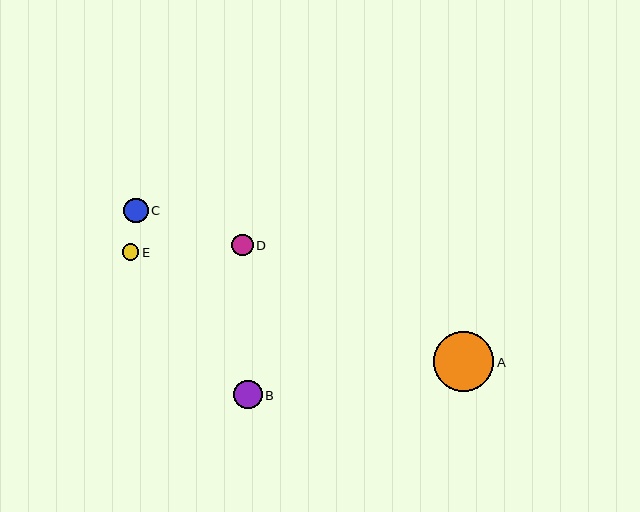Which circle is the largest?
Circle A is the largest with a size of approximately 60 pixels.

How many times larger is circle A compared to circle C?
Circle A is approximately 2.4 times the size of circle C.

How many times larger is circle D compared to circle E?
Circle D is approximately 1.3 times the size of circle E.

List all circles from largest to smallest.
From largest to smallest: A, B, C, D, E.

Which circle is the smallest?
Circle E is the smallest with a size of approximately 17 pixels.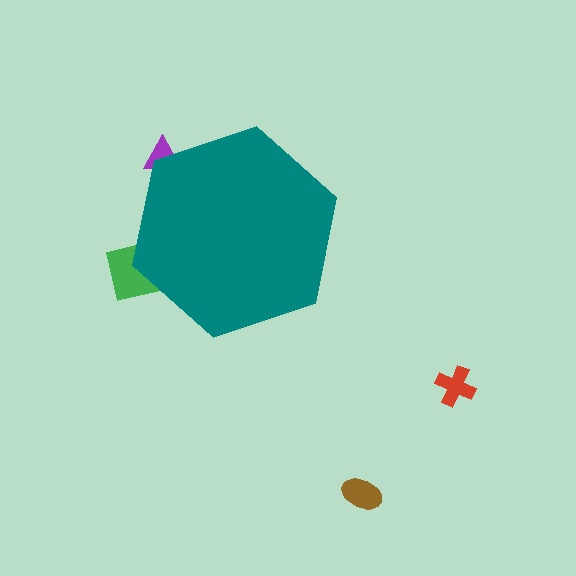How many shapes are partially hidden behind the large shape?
2 shapes are partially hidden.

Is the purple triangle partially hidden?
Yes, the purple triangle is partially hidden behind the teal hexagon.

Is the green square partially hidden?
Yes, the green square is partially hidden behind the teal hexagon.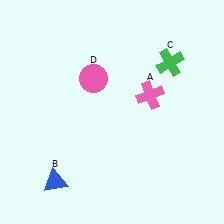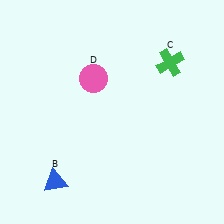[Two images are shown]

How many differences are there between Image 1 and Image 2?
There is 1 difference between the two images.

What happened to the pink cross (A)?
The pink cross (A) was removed in Image 2. It was in the top-right area of Image 1.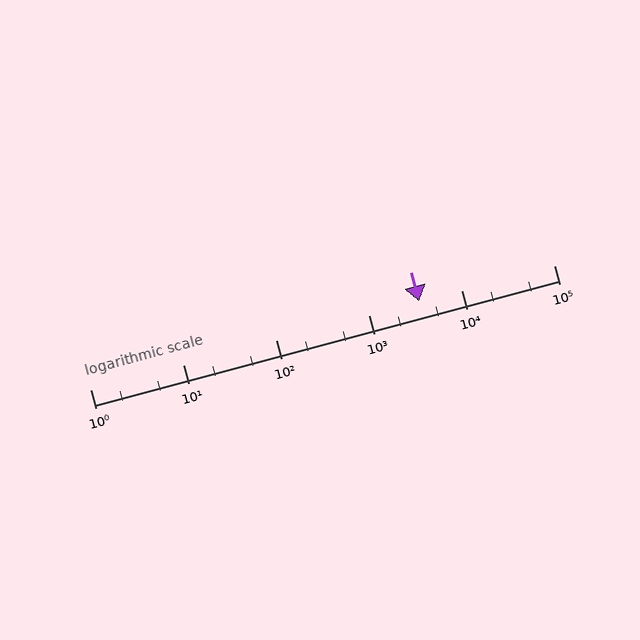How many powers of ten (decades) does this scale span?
The scale spans 5 decades, from 1 to 100000.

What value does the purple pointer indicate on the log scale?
The pointer indicates approximately 3500.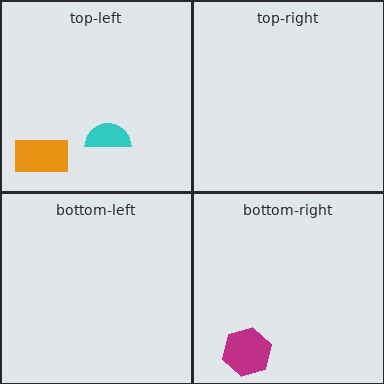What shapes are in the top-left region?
The orange rectangle, the cyan semicircle.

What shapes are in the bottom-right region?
The magenta hexagon.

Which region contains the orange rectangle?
The top-left region.